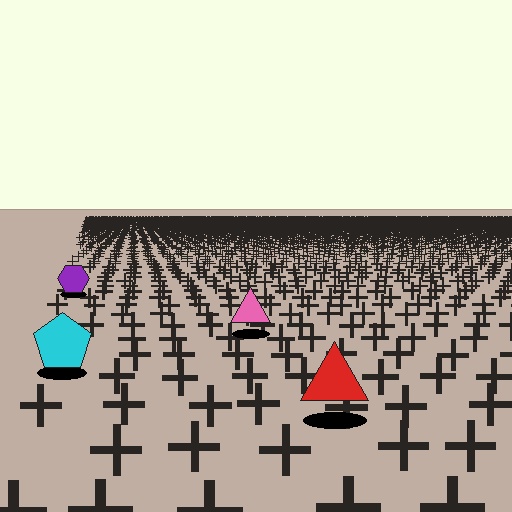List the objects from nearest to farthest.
From nearest to farthest: the red triangle, the cyan pentagon, the pink triangle, the purple hexagon.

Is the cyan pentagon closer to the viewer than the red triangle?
No. The red triangle is closer — you can tell from the texture gradient: the ground texture is coarser near it.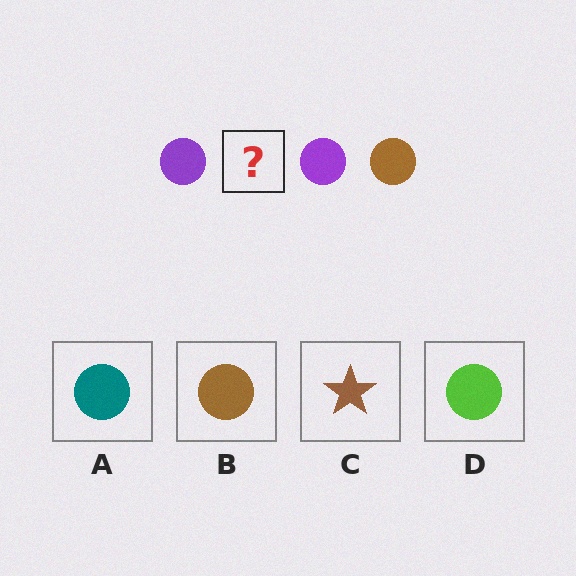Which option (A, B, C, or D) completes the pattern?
B.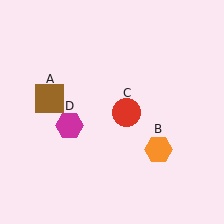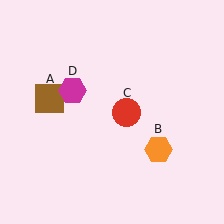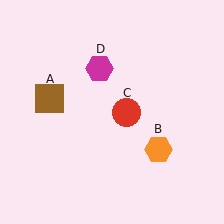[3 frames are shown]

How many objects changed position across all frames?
1 object changed position: magenta hexagon (object D).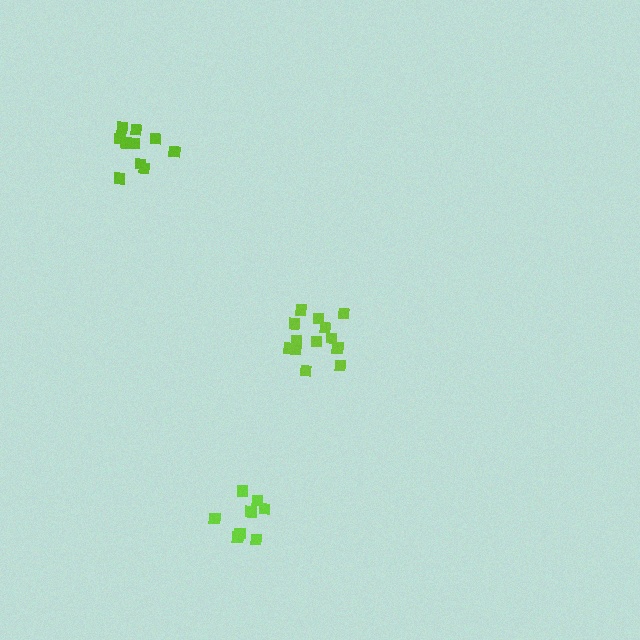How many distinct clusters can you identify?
There are 3 distinct clusters.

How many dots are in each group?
Group 1: 10 dots, Group 2: 13 dots, Group 3: 8 dots (31 total).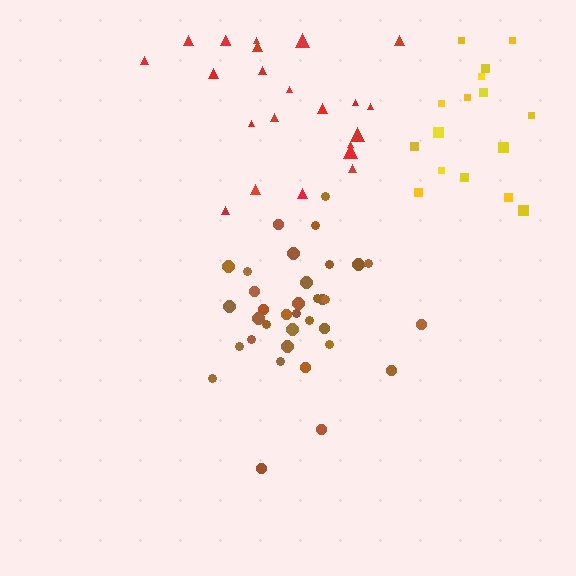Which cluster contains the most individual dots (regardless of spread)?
Brown (35).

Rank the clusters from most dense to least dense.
brown, yellow, red.